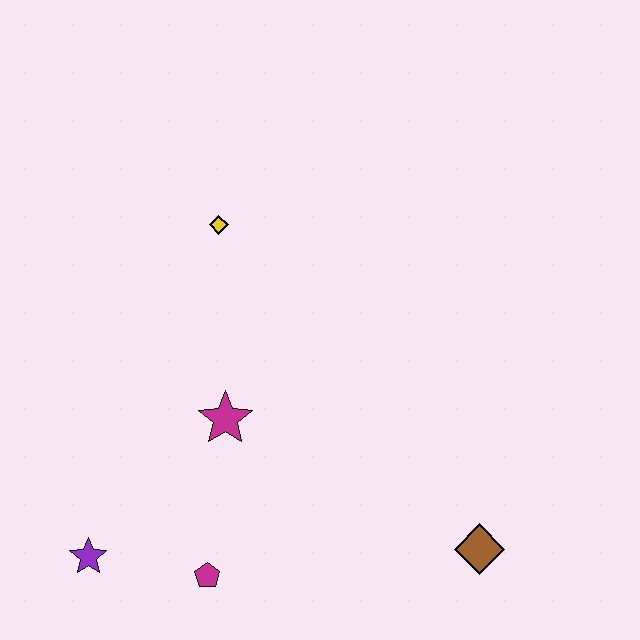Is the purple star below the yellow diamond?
Yes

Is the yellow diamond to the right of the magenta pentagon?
Yes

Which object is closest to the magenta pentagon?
The purple star is closest to the magenta pentagon.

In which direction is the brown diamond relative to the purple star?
The brown diamond is to the right of the purple star.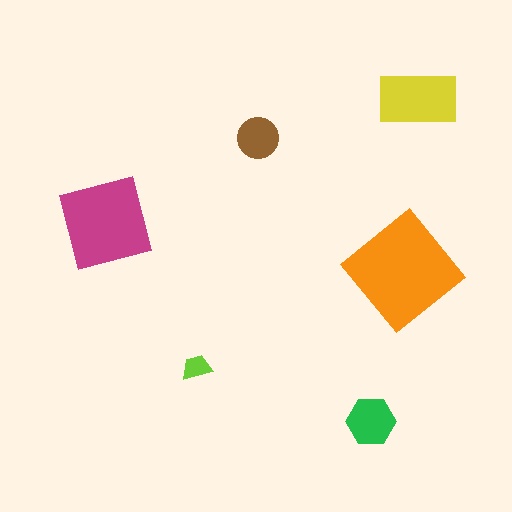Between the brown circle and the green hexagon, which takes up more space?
The green hexagon.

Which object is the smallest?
The lime trapezoid.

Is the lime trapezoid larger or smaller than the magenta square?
Smaller.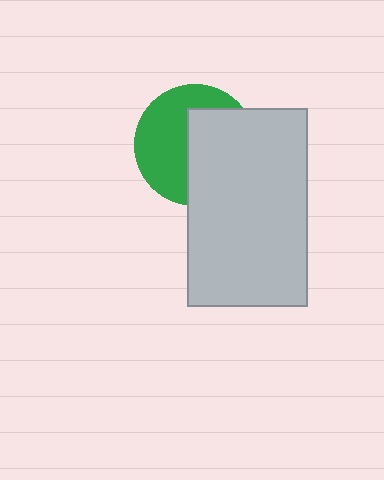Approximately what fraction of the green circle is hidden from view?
Roughly 49% of the green circle is hidden behind the light gray rectangle.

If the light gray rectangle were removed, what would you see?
You would see the complete green circle.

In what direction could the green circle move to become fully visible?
The green circle could move left. That would shift it out from behind the light gray rectangle entirely.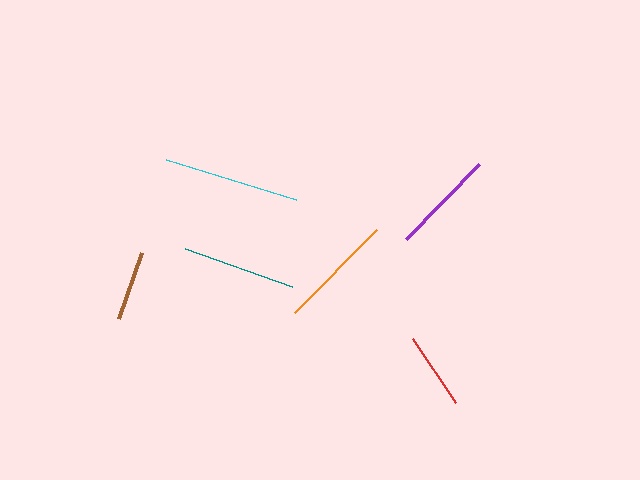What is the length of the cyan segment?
The cyan segment is approximately 135 pixels long.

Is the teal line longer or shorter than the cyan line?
The cyan line is longer than the teal line.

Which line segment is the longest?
The cyan line is the longest at approximately 135 pixels.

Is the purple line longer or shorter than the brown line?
The purple line is longer than the brown line.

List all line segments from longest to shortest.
From longest to shortest: cyan, orange, teal, purple, red, brown.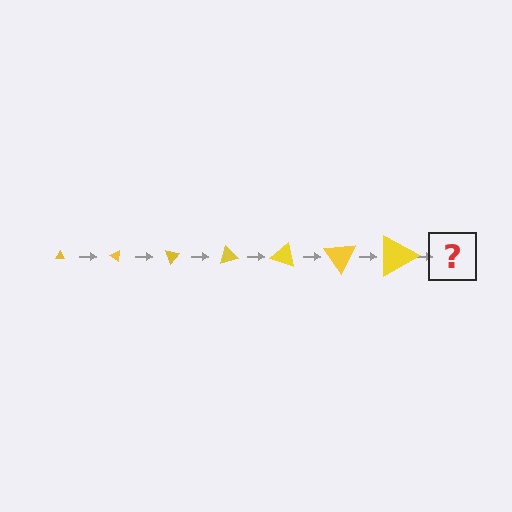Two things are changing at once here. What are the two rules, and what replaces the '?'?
The two rules are that the triangle grows larger each step and it rotates 35 degrees each step. The '?' should be a triangle, larger than the previous one and rotated 245 degrees from the start.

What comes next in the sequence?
The next element should be a triangle, larger than the previous one and rotated 245 degrees from the start.